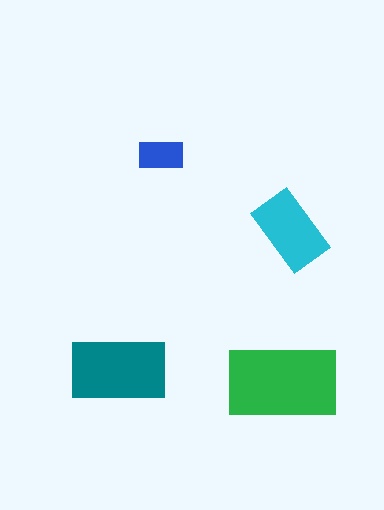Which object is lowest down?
The green rectangle is bottommost.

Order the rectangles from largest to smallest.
the green one, the teal one, the cyan one, the blue one.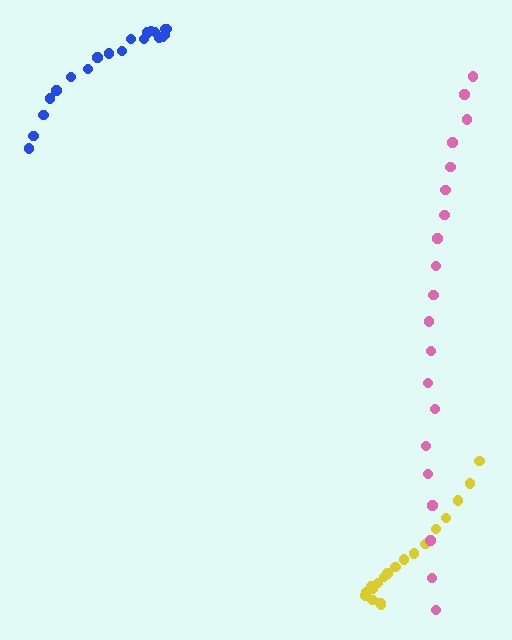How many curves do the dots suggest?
There are 3 distinct paths.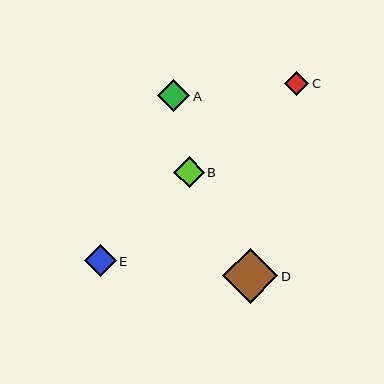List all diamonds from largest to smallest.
From largest to smallest: D, A, E, B, C.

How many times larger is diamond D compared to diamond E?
Diamond D is approximately 1.7 times the size of diamond E.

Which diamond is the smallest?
Diamond C is the smallest with a size of approximately 24 pixels.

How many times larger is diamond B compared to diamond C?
Diamond B is approximately 1.3 times the size of diamond C.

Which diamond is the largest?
Diamond D is the largest with a size of approximately 55 pixels.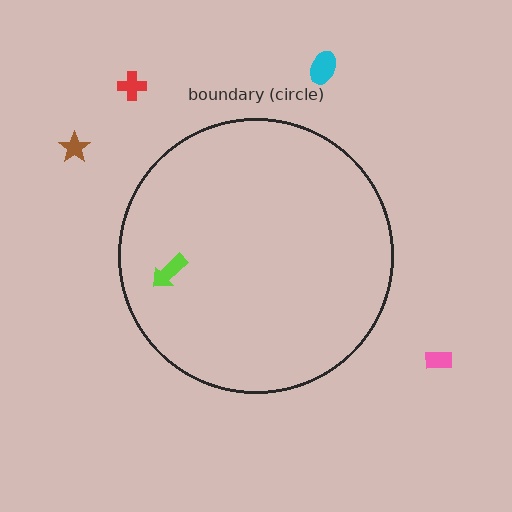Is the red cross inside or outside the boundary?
Outside.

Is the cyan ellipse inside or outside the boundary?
Outside.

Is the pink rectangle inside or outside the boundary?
Outside.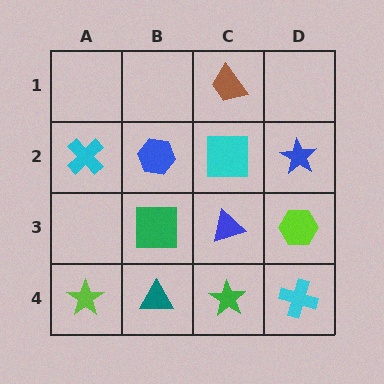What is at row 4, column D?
A cyan cross.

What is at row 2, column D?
A blue star.